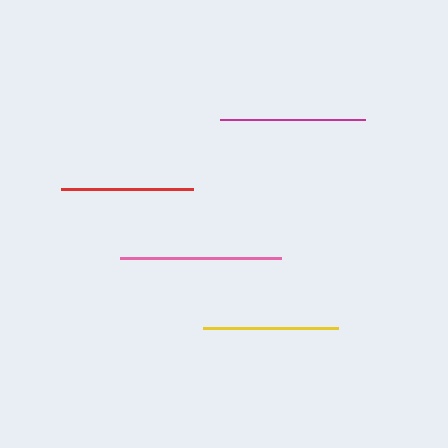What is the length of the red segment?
The red segment is approximately 132 pixels long.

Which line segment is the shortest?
The red line is the shortest at approximately 132 pixels.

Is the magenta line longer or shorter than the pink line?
The pink line is longer than the magenta line.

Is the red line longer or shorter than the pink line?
The pink line is longer than the red line.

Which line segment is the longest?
The pink line is the longest at approximately 162 pixels.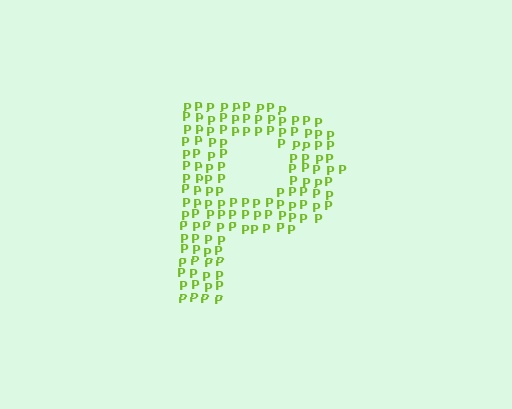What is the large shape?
The large shape is the letter P.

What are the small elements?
The small elements are letter P's.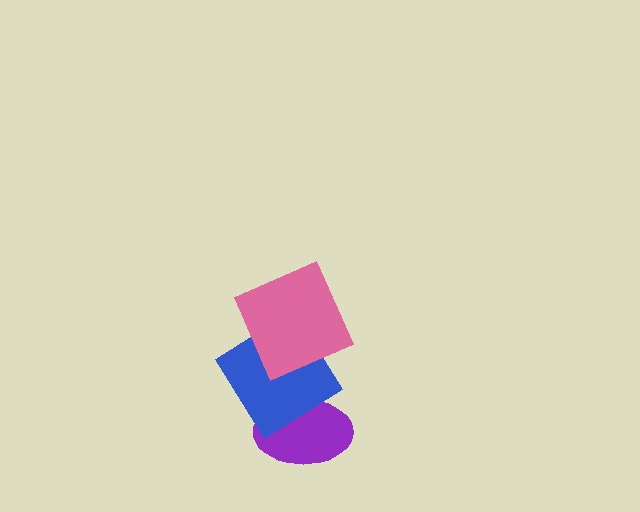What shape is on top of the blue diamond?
The pink square is on top of the blue diamond.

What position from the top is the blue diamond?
The blue diamond is 2nd from the top.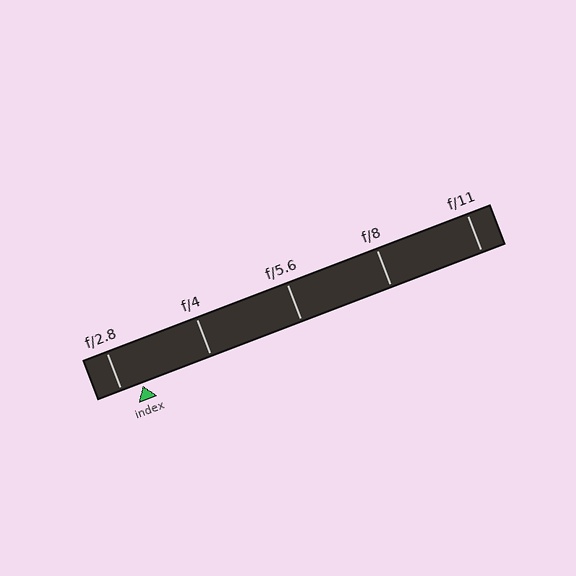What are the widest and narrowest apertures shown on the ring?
The widest aperture shown is f/2.8 and the narrowest is f/11.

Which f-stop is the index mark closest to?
The index mark is closest to f/2.8.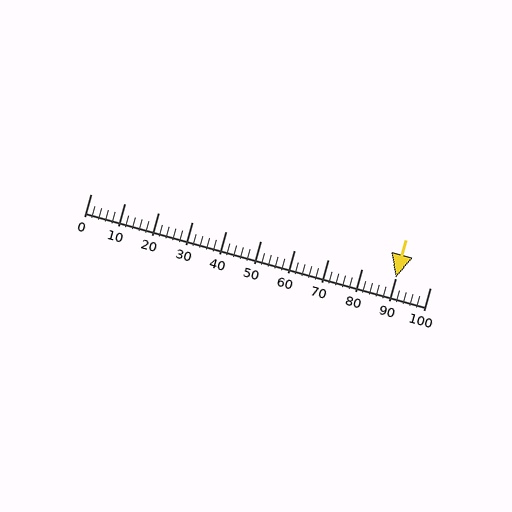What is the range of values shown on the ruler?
The ruler shows values from 0 to 100.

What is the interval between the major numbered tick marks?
The major tick marks are spaced 10 units apart.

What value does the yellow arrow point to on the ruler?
The yellow arrow points to approximately 90.